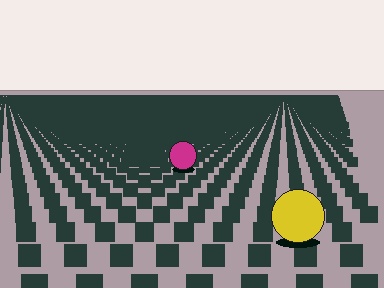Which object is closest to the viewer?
The yellow circle is closest. The texture marks near it are larger and more spread out.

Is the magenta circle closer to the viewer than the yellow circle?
No. The yellow circle is closer — you can tell from the texture gradient: the ground texture is coarser near it.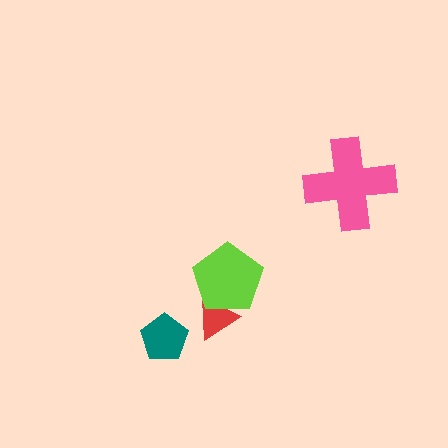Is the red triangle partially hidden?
Yes, it is partially covered by another shape.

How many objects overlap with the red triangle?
1 object overlaps with the red triangle.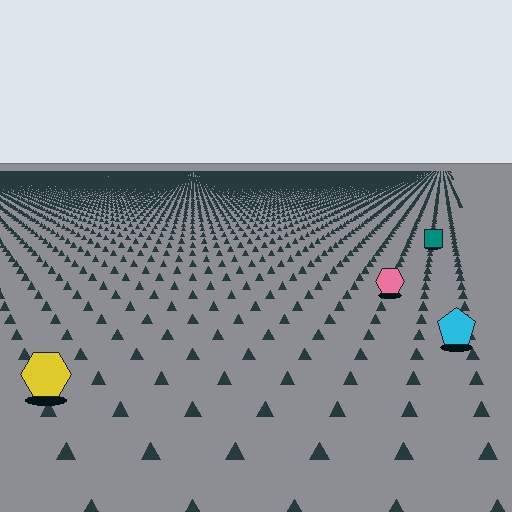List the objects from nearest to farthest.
From nearest to farthest: the yellow hexagon, the cyan pentagon, the pink hexagon, the teal square.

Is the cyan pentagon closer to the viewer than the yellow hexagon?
No. The yellow hexagon is closer — you can tell from the texture gradient: the ground texture is coarser near it.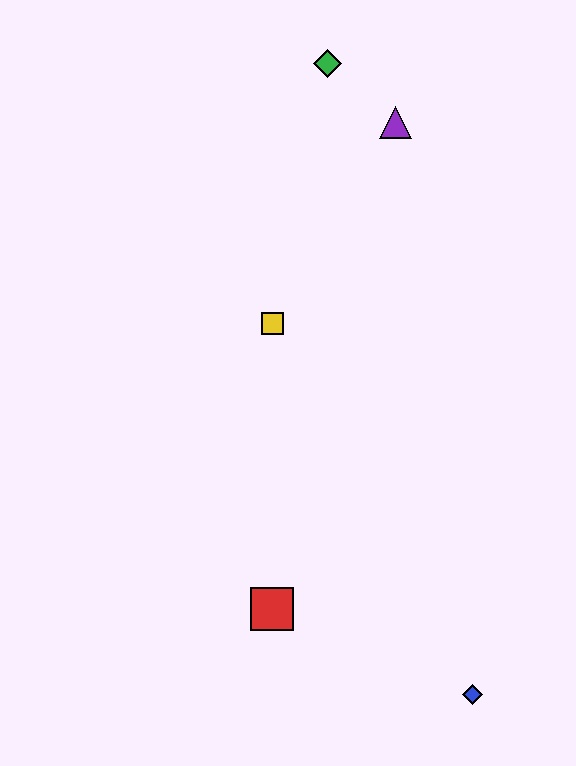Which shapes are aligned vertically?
The red square, the yellow square are aligned vertically.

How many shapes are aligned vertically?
2 shapes (the red square, the yellow square) are aligned vertically.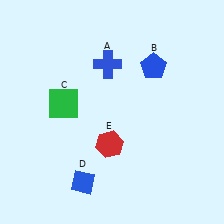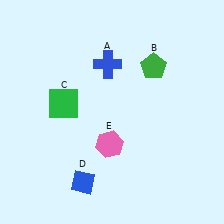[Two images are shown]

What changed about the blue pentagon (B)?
In Image 1, B is blue. In Image 2, it changed to green.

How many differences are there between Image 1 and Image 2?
There are 2 differences between the two images.